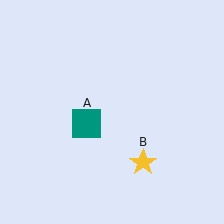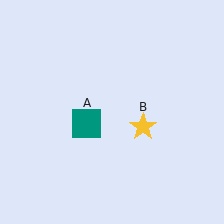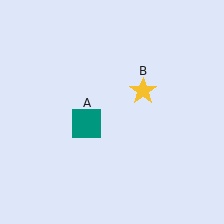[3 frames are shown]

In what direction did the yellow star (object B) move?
The yellow star (object B) moved up.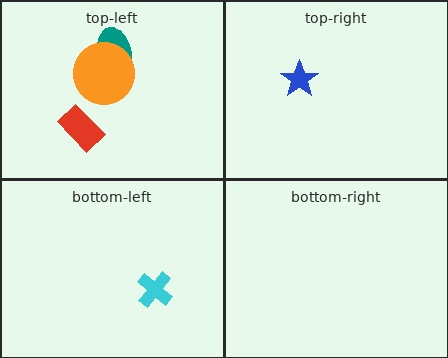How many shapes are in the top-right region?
1.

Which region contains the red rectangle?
The top-left region.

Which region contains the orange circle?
The top-left region.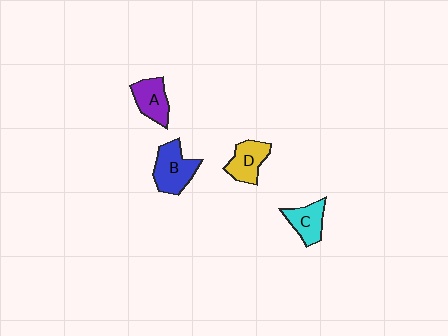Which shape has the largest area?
Shape B (blue).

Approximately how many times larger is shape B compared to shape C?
Approximately 1.4 times.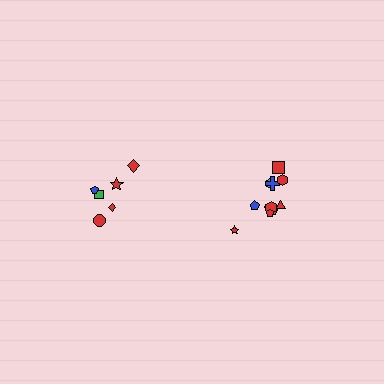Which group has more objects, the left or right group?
The right group.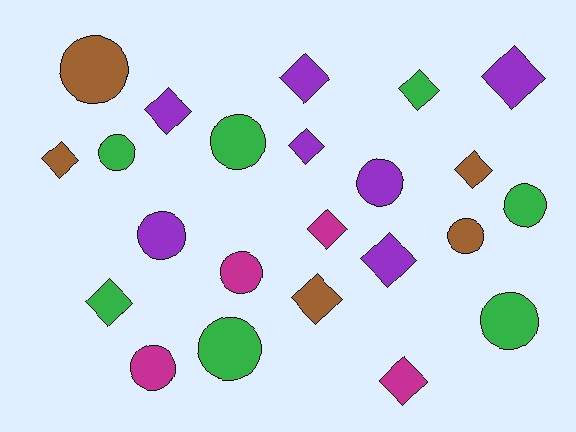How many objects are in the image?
There are 23 objects.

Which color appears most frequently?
Green, with 7 objects.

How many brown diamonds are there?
There are 3 brown diamonds.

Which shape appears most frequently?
Diamond, with 12 objects.